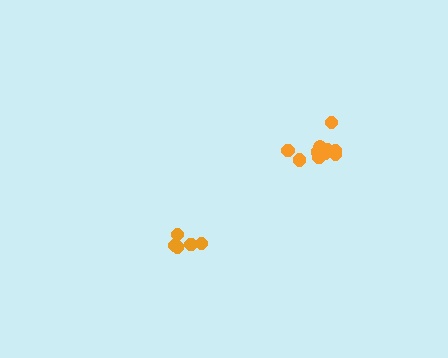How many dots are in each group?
Group 1: 10 dots, Group 2: 5 dots (15 total).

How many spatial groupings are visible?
There are 2 spatial groupings.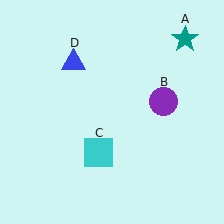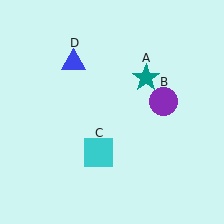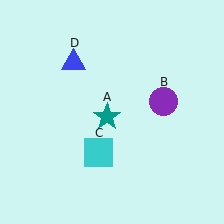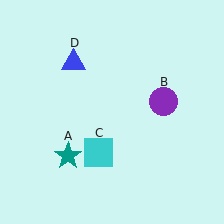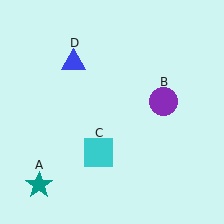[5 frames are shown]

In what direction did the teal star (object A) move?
The teal star (object A) moved down and to the left.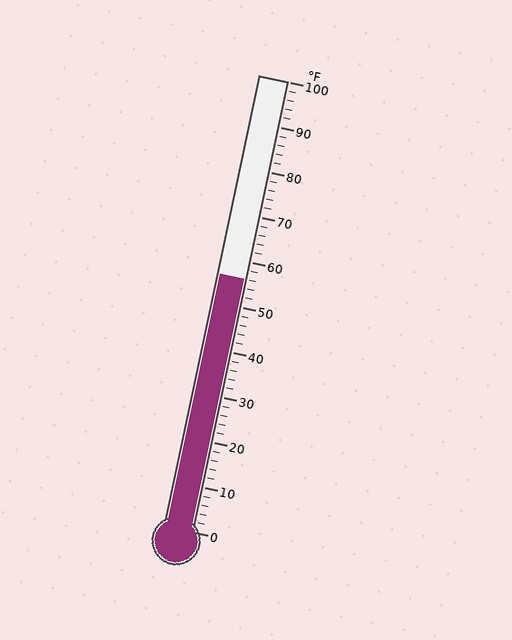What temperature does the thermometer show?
The thermometer shows approximately 56°F.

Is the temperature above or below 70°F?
The temperature is below 70°F.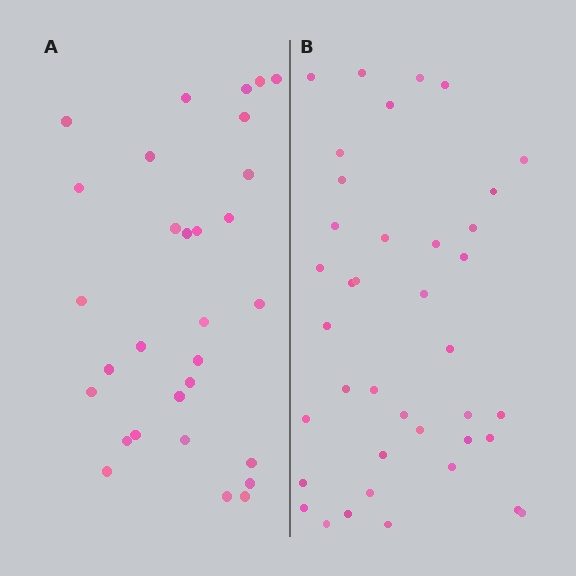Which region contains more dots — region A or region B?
Region B (the right region) has more dots.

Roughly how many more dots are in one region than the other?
Region B has roughly 8 or so more dots than region A.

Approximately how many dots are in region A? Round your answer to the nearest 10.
About 30 dots.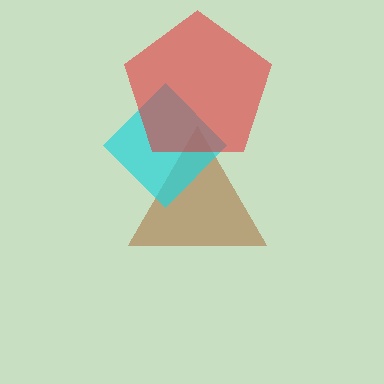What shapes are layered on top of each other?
The layered shapes are: a brown triangle, a cyan diamond, a red pentagon.